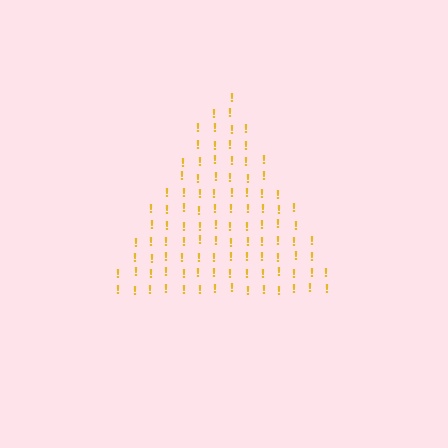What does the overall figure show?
The overall figure shows a triangle.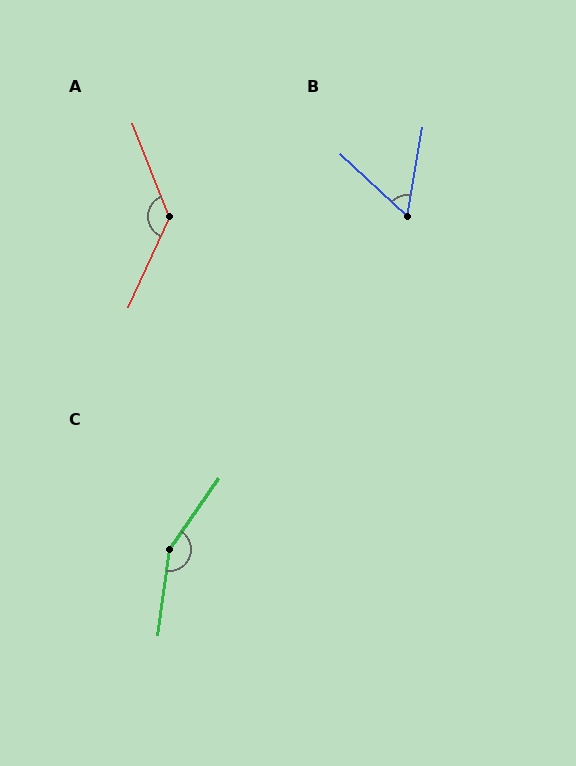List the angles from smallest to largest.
B (57°), A (134°), C (153°).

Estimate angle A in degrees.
Approximately 134 degrees.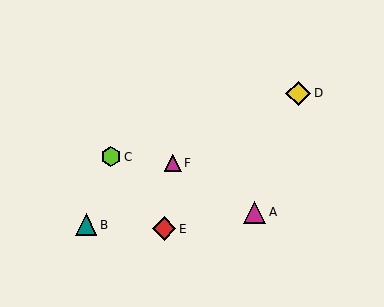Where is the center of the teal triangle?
The center of the teal triangle is at (86, 225).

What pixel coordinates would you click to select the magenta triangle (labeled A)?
Click at (255, 212) to select the magenta triangle A.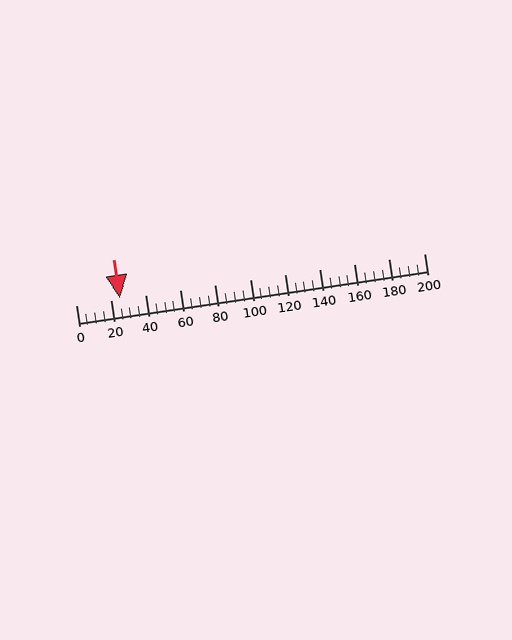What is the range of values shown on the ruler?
The ruler shows values from 0 to 200.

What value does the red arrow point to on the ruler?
The red arrow points to approximately 25.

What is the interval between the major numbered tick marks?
The major tick marks are spaced 20 units apart.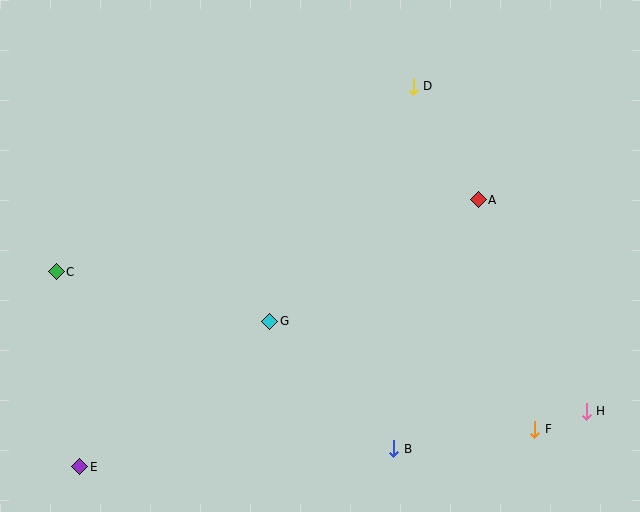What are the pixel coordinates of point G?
Point G is at (270, 321).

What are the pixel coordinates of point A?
Point A is at (478, 200).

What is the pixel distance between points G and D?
The distance between G and D is 275 pixels.